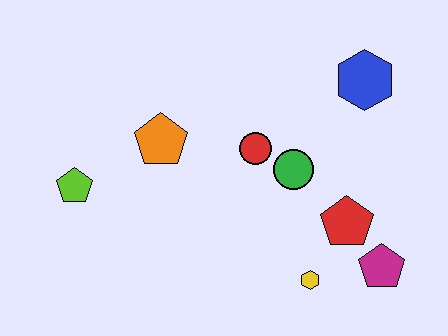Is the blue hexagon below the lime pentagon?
No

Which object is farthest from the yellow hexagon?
The lime pentagon is farthest from the yellow hexagon.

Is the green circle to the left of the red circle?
No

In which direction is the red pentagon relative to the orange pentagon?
The red pentagon is to the right of the orange pentagon.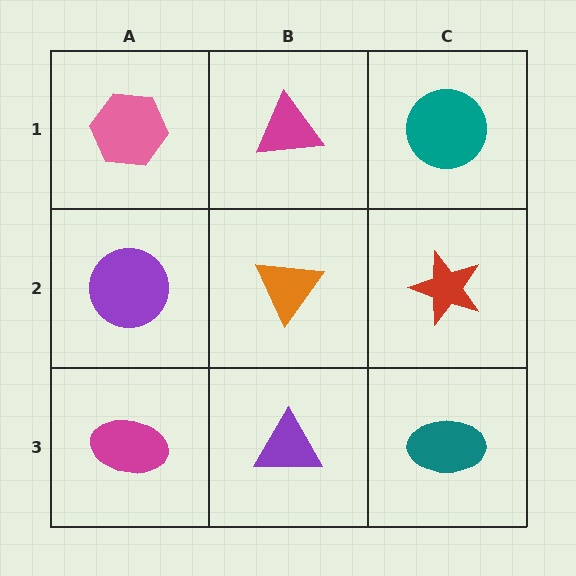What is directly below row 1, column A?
A purple circle.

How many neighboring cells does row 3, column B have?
3.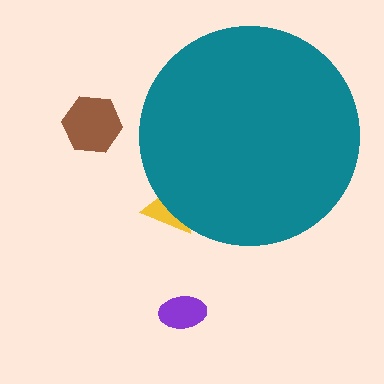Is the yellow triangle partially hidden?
Yes, the yellow triangle is partially hidden behind the teal circle.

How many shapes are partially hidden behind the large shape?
1 shape is partially hidden.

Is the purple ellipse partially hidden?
No, the purple ellipse is fully visible.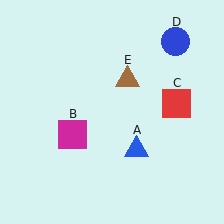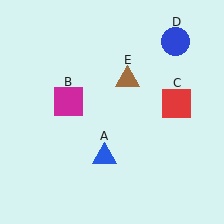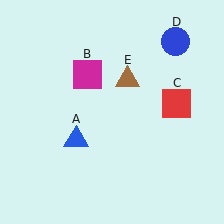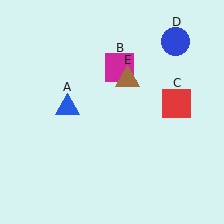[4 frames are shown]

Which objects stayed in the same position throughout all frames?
Red square (object C) and blue circle (object D) and brown triangle (object E) remained stationary.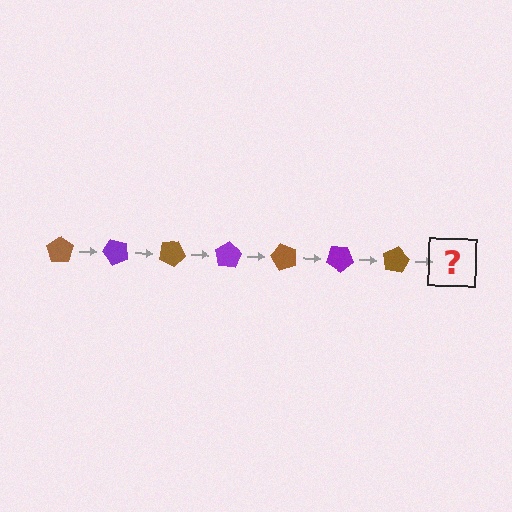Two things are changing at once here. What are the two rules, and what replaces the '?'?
The two rules are that it rotates 50 degrees each step and the color cycles through brown and purple. The '?' should be a purple pentagon, rotated 350 degrees from the start.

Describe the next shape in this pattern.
It should be a purple pentagon, rotated 350 degrees from the start.